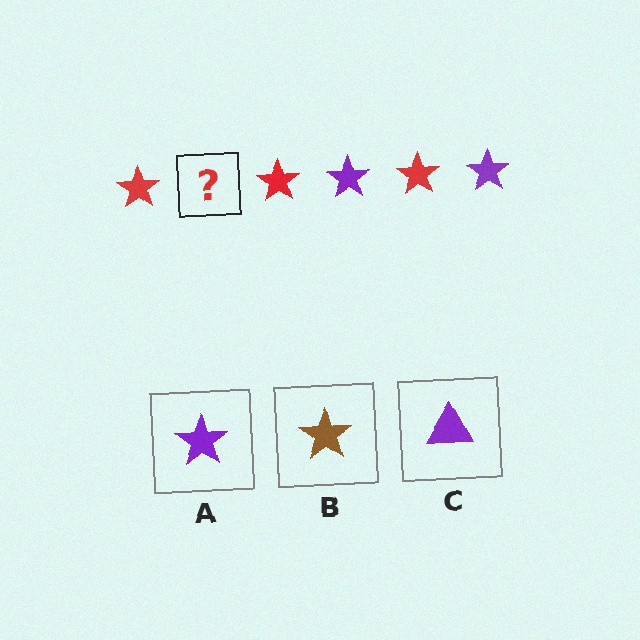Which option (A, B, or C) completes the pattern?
A.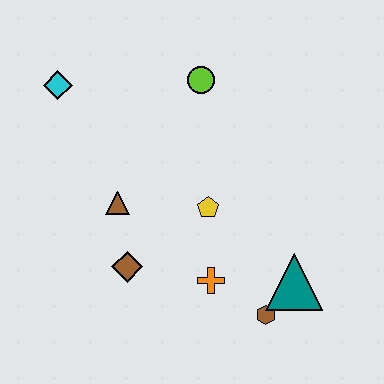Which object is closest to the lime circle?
The yellow pentagon is closest to the lime circle.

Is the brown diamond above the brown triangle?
No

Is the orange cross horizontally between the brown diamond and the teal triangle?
Yes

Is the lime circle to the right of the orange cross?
No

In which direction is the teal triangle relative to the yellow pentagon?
The teal triangle is to the right of the yellow pentagon.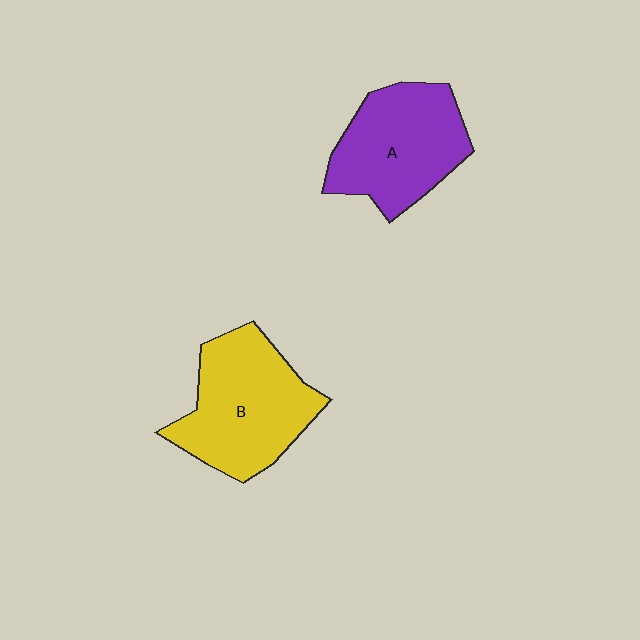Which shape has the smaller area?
Shape A (purple).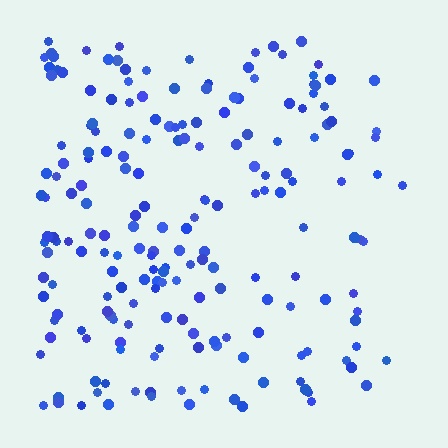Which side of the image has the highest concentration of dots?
The left.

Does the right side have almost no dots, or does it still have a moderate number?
Still a moderate number, just noticeably fewer than the left.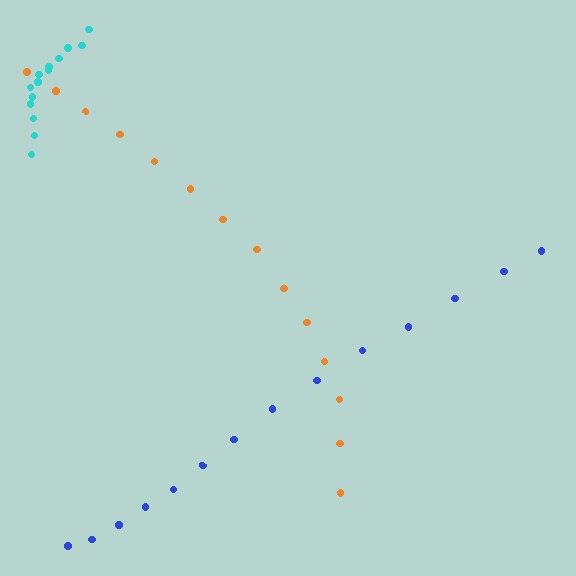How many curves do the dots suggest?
There are 3 distinct paths.